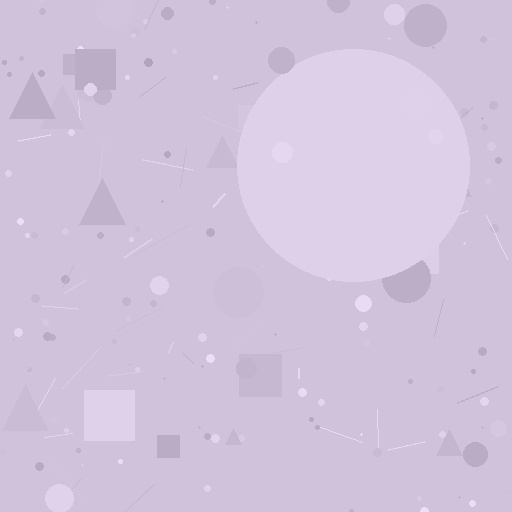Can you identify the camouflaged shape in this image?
The camouflaged shape is a circle.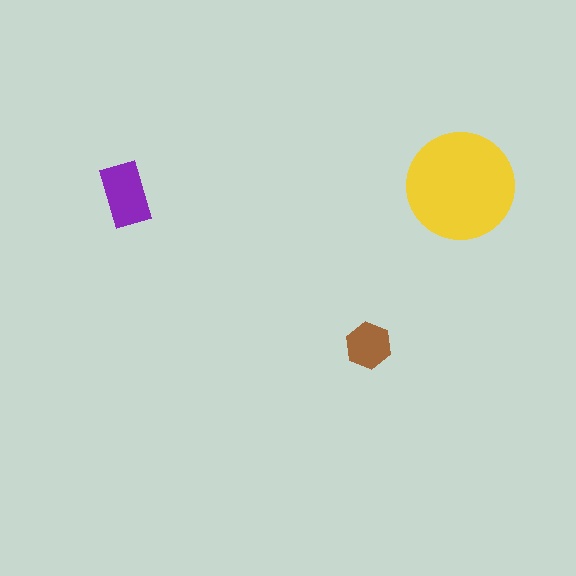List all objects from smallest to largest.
The brown hexagon, the purple rectangle, the yellow circle.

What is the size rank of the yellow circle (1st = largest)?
1st.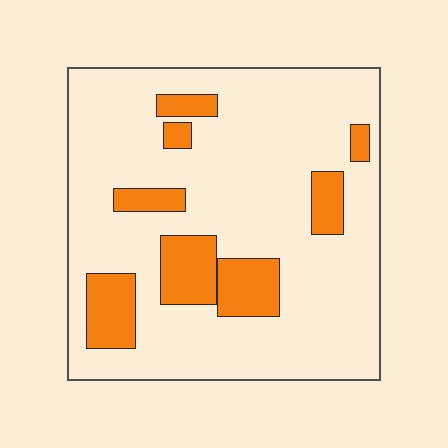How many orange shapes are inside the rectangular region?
8.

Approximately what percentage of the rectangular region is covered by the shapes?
Approximately 20%.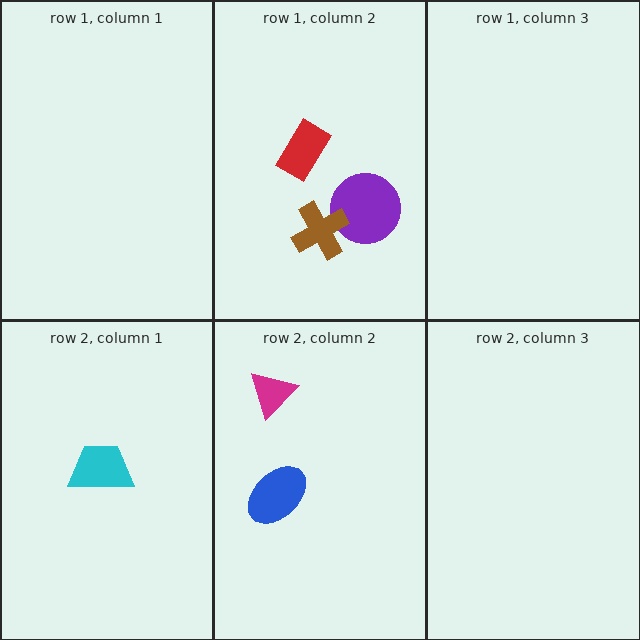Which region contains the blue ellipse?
The row 2, column 2 region.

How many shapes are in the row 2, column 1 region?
1.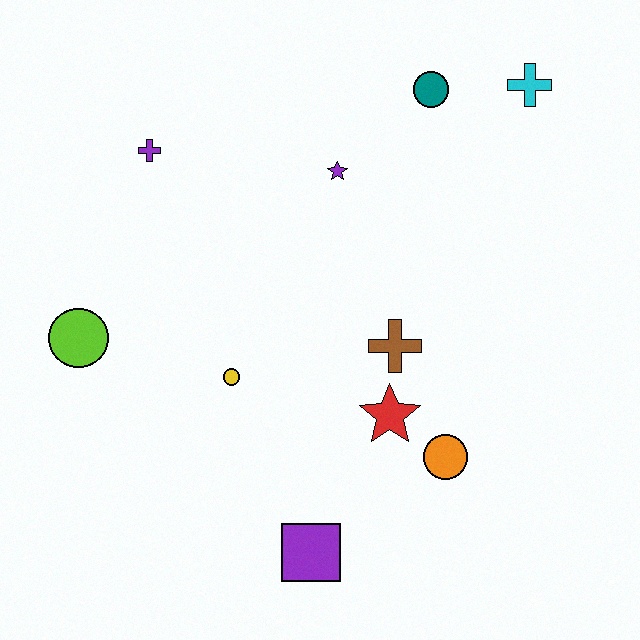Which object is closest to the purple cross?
The purple star is closest to the purple cross.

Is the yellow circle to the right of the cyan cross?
No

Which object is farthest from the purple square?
The cyan cross is farthest from the purple square.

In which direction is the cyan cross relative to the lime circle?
The cyan cross is to the right of the lime circle.